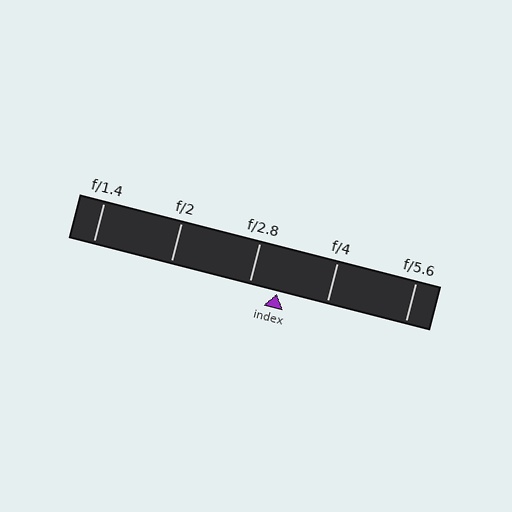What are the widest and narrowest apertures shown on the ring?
The widest aperture shown is f/1.4 and the narrowest is f/5.6.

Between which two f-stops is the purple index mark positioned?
The index mark is between f/2.8 and f/4.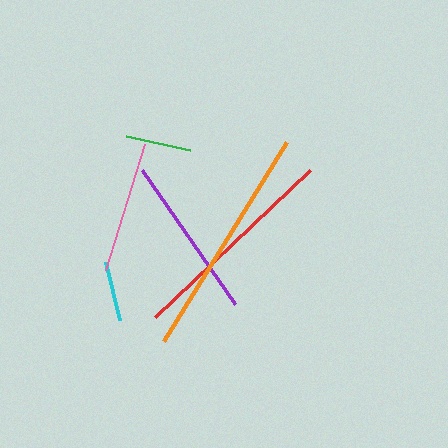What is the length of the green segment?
The green segment is approximately 65 pixels long.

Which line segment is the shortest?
The cyan line is the shortest at approximately 60 pixels.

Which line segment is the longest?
The orange line is the longest at approximately 234 pixels.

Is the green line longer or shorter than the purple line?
The purple line is longer than the green line.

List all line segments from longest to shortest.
From longest to shortest: orange, red, purple, pink, green, cyan.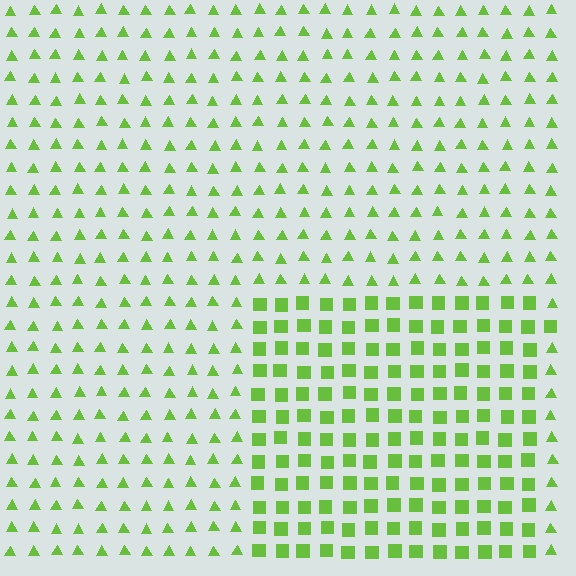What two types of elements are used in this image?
The image uses squares inside the rectangle region and triangles outside it.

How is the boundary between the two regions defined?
The boundary is defined by a change in element shape: squares inside vs. triangles outside. All elements share the same color and spacing.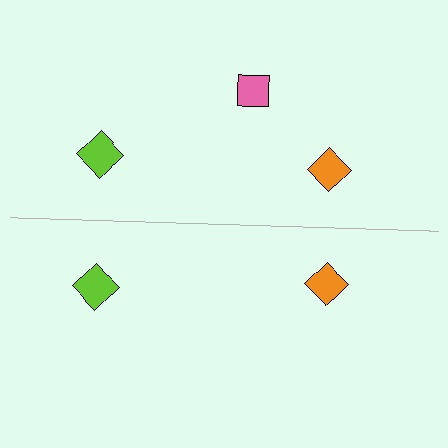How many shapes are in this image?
There are 5 shapes in this image.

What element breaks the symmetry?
A pink square is missing from the bottom side.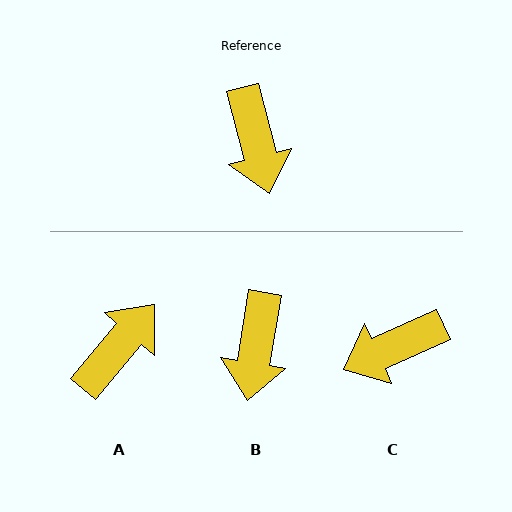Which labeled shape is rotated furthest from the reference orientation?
A, about 126 degrees away.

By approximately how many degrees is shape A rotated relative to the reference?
Approximately 126 degrees counter-clockwise.